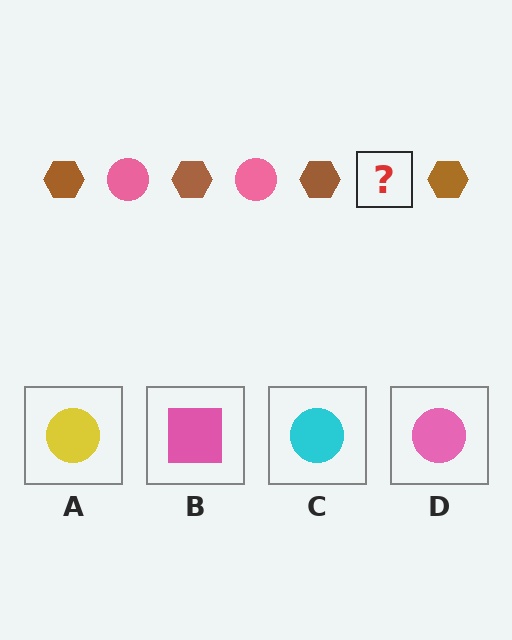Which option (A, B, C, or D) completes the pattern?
D.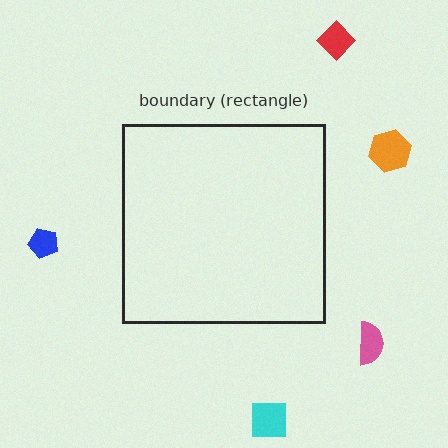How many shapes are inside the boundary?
0 inside, 5 outside.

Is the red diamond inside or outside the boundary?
Outside.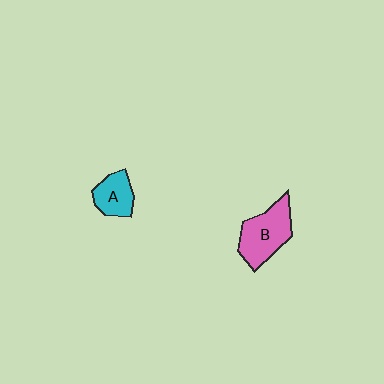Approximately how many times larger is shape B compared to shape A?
Approximately 1.6 times.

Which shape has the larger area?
Shape B (pink).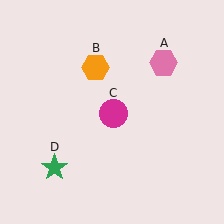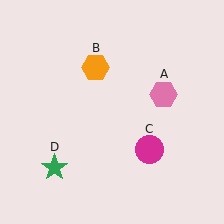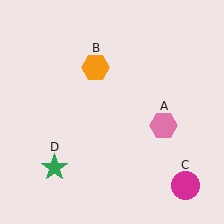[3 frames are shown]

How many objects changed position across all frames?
2 objects changed position: pink hexagon (object A), magenta circle (object C).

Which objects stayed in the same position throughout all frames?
Orange hexagon (object B) and green star (object D) remained stationary.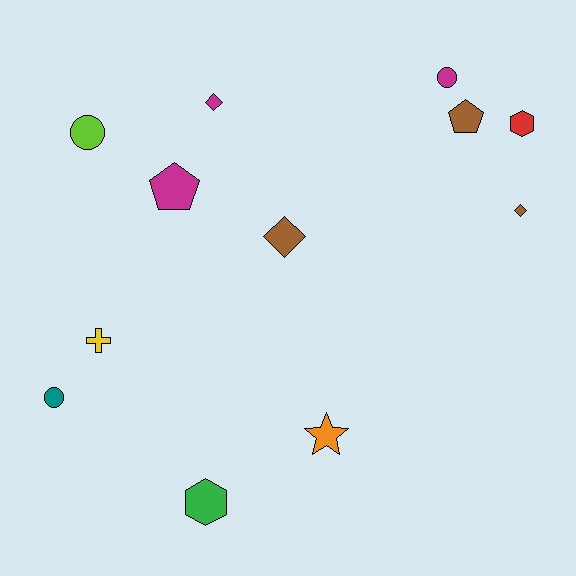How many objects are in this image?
There are 12 objects.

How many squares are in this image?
There are no squares.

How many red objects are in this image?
There is 1 red object.